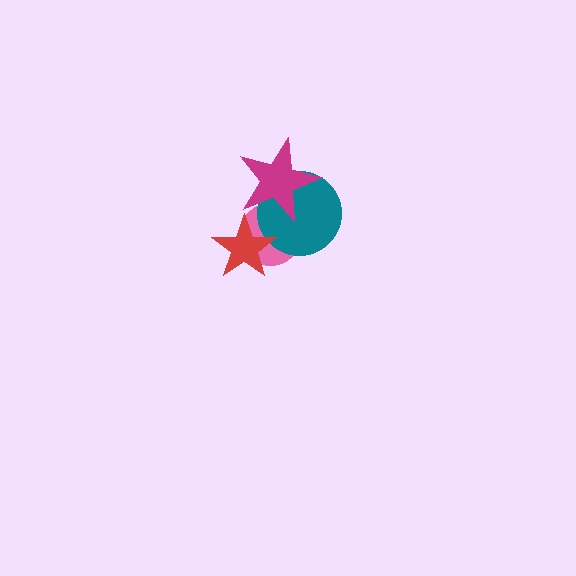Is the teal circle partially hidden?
Yes, it is partially covered by another shape.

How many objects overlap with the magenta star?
2 objects overlap with the magenta star.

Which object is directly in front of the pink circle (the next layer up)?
The teal circle is directly in front of the pink circle.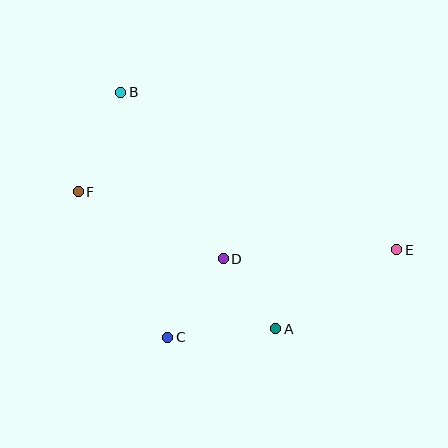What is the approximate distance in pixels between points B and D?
The distance between B and D is approximately 195 pixels.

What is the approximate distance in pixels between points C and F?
The distance between C and F is approximately 171 pixels.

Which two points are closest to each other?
Points A and D are closest to each other.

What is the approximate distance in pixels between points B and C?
The distance between B and C is approximately 250 pixels.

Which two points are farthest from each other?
Points E and F are farthest from each other.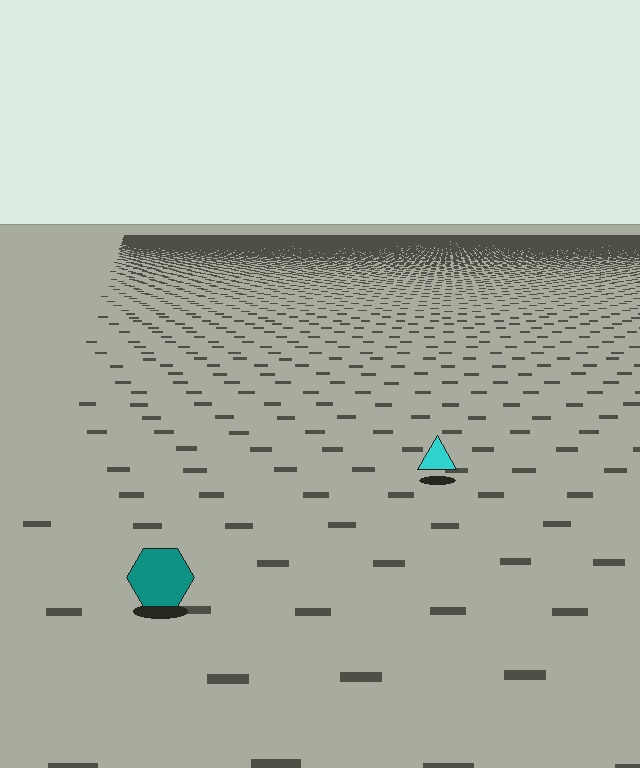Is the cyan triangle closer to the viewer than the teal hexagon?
No. The teal hexagon is closer — you can tell from the texture gradient: the ground texture is coarser near it.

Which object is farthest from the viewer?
The cyan triangle is farthest from the viewer. It appears smaller and the ground texture around it is denser.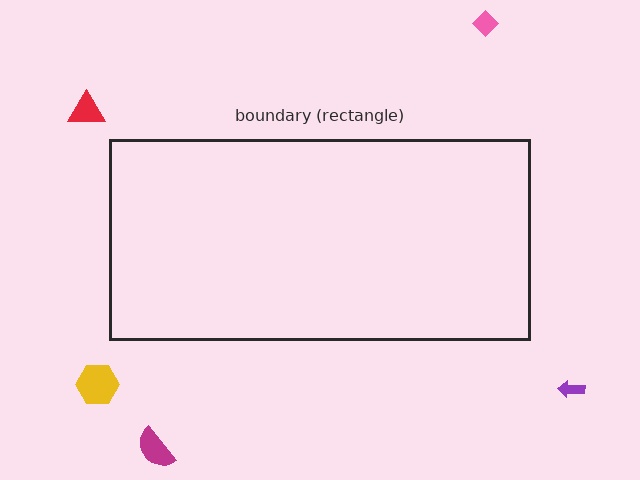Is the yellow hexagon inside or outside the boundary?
Outside.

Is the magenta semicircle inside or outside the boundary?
Outside.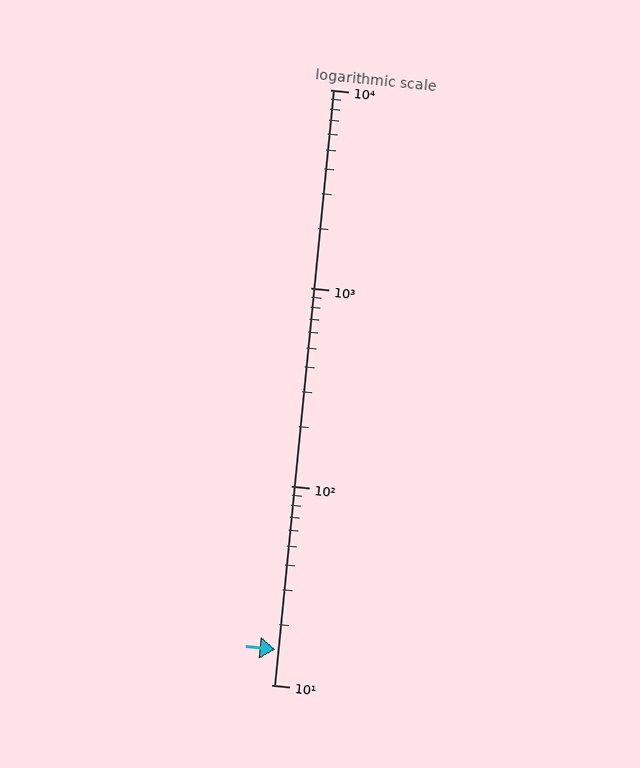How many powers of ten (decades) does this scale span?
The scale spans 3 decades, from 10 to 10000.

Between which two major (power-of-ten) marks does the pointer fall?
The pointer is between 10 and 100.